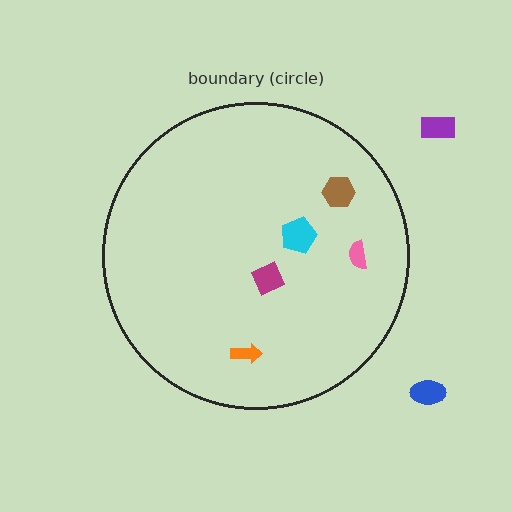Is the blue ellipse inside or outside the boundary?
Outside.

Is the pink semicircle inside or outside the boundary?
Inside.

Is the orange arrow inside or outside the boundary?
Inside.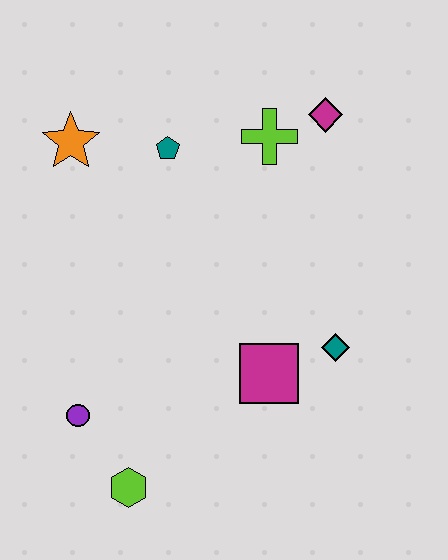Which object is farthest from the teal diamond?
The orange star is farthest from the teal diamond.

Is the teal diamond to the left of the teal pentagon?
No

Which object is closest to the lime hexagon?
The purple circle is closest to the lime hexagon.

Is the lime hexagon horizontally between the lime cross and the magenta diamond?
No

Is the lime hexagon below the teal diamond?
Yes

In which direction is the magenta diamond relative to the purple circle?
The magenta diamond is above the purple circle.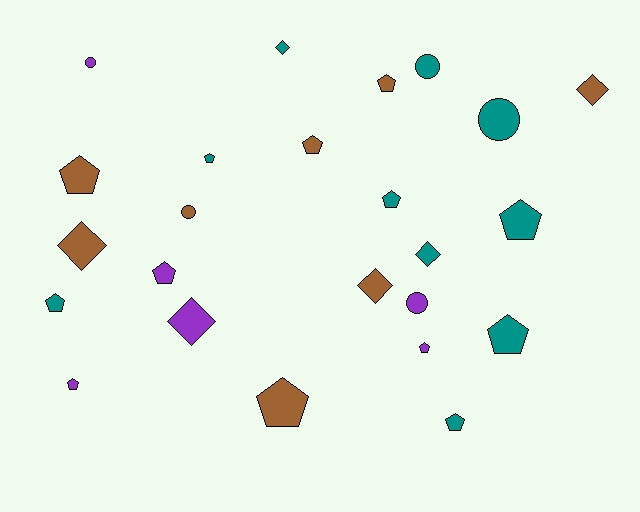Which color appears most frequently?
Teal, with 10 objects.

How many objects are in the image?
There are 24 objects.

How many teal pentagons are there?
There are 6 teal pentagons.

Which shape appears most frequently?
Pentagon, with 13 objects.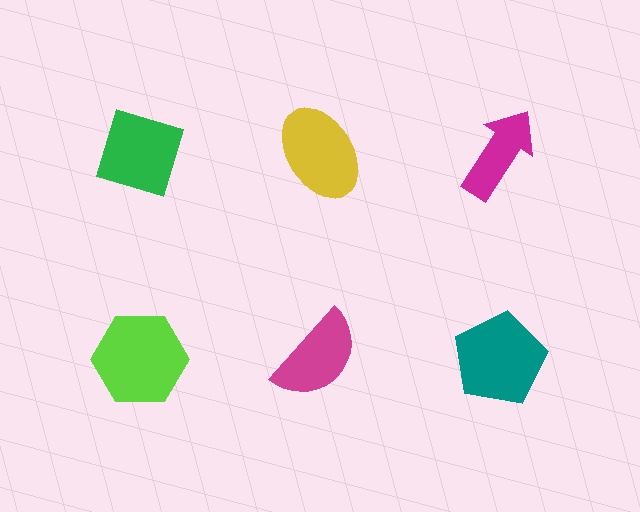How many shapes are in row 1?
3 shapes.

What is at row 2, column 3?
A teal pentagon.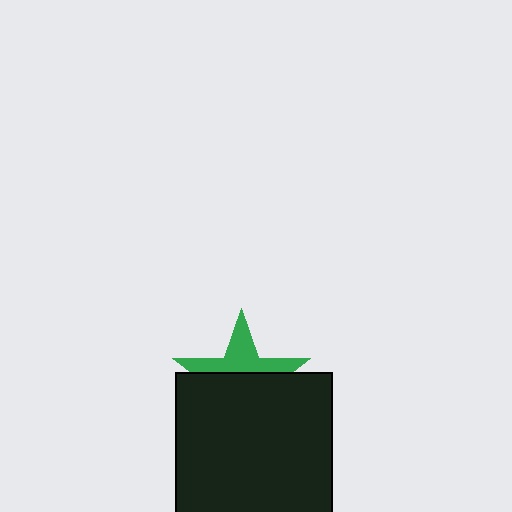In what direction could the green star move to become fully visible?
The green star could move up. That would shift it out from behind the black square entirely.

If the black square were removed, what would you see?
You would see the complete green star.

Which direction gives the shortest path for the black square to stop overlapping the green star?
Moving down gives the shortest separation.